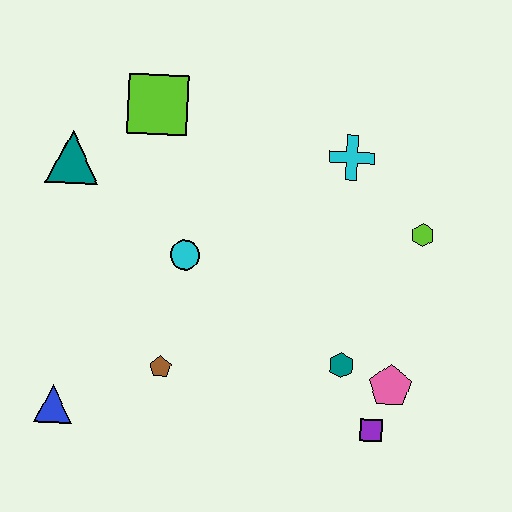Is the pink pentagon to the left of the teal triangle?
No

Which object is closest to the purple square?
The pink pentagon is closest to the purple square.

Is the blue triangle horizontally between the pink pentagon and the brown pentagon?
No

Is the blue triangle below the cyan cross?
Yes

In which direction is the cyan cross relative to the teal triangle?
The cyan cross is to the right of the teal triangle.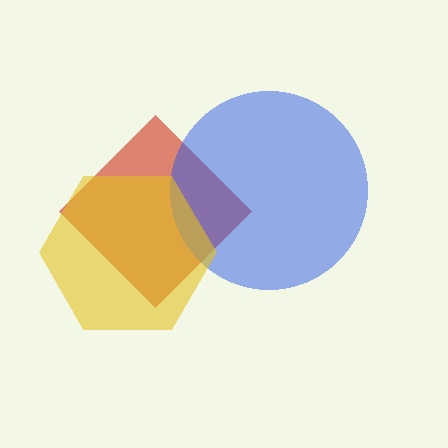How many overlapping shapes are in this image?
There are 3 overlapping shapes in the image.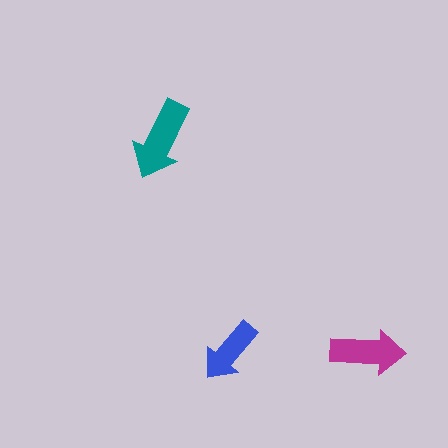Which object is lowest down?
The magenta arrow is bottommost.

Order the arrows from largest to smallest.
the teal one, the magenta one, the blue one.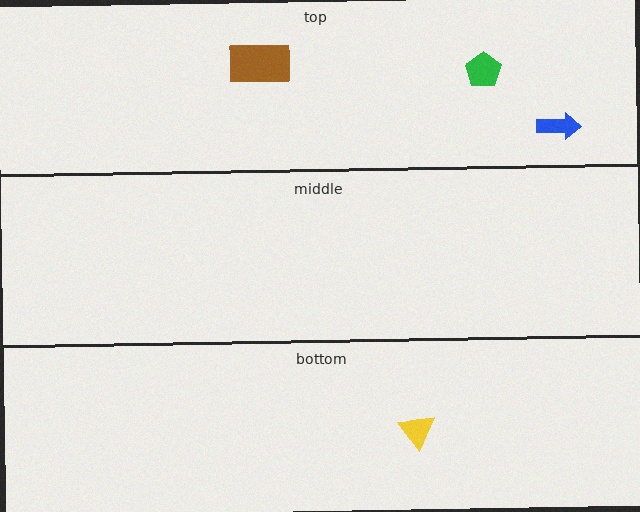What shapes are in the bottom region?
The yellow triangle.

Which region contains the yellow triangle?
The bottom region.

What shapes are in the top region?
The blue arrow, the brown rectangle, the green pentagon.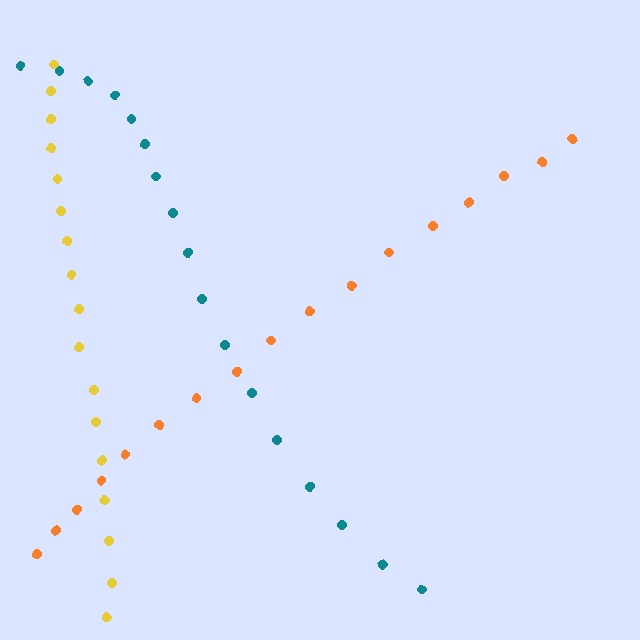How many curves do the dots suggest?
There are 3 distinct paths.